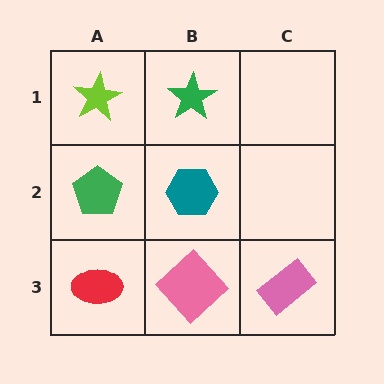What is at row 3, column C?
A pink rectangle.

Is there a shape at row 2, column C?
No, that cell is empty.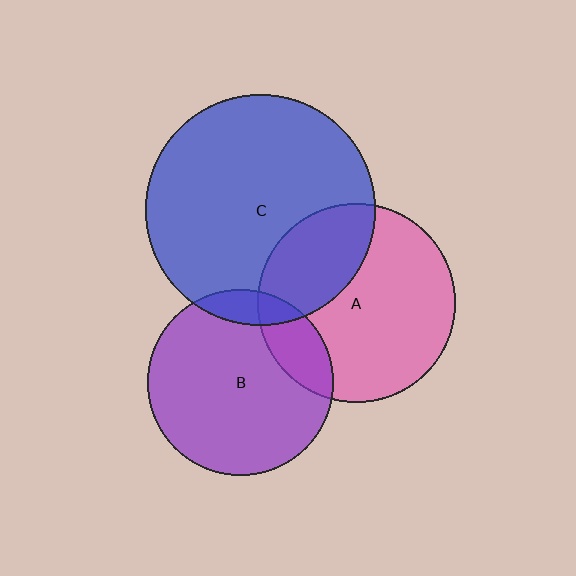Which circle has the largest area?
Circle C (blue).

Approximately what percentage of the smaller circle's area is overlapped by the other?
Approximately 15%.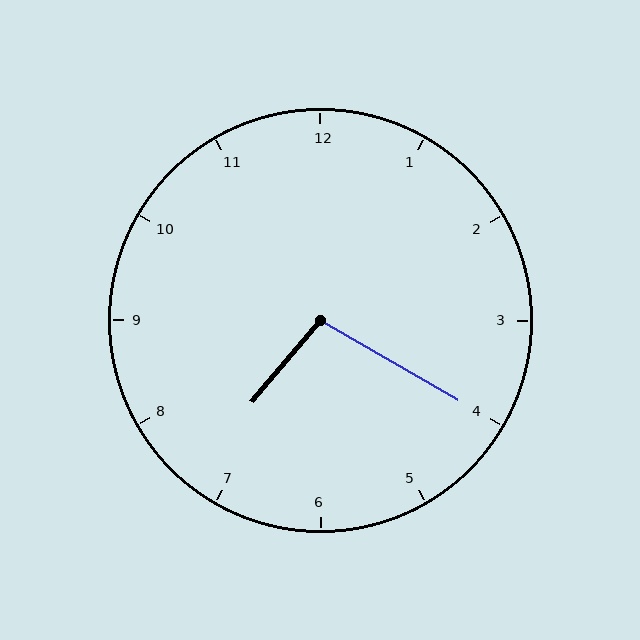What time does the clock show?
7:20.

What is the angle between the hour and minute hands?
Approximately 100 degrees.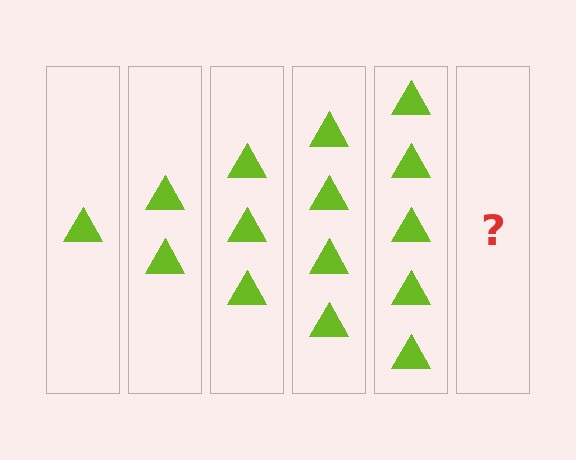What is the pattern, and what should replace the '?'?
The pattern is that each step adds one more triangle. The '?' should be 6 triangles.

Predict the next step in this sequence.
The next step is 6 triangles.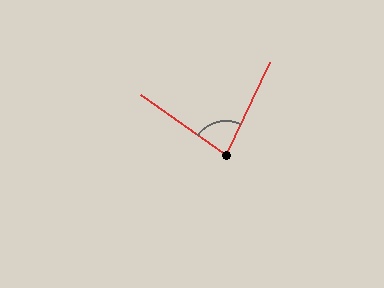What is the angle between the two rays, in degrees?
Approximately 80 degrees.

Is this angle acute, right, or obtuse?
It is acute.